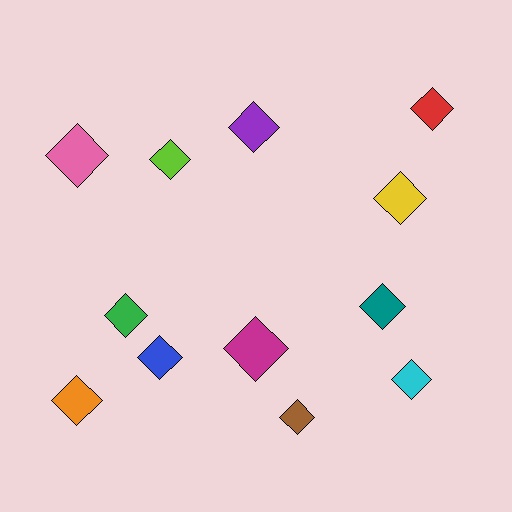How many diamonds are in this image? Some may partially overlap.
There are 12 diamonds.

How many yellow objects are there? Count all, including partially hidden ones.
There is 1 yellow object.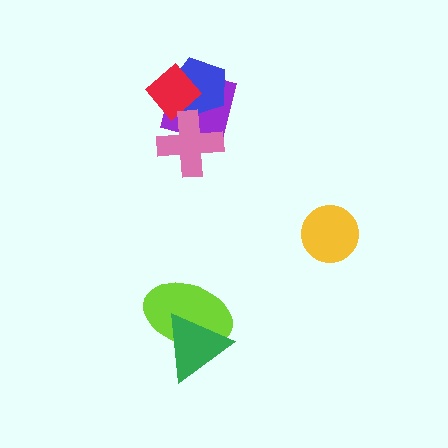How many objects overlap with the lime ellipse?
1 object overlaps with the lime ellipse.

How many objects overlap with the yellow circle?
0 objects overlap with the yellow circle.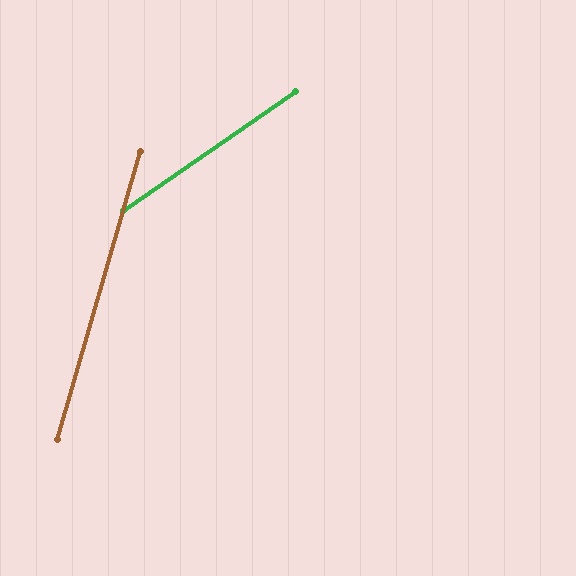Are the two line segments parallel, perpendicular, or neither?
Neither parallel nor perpendicular — they differ by about 39°.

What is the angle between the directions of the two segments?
Approximately 39 degrees.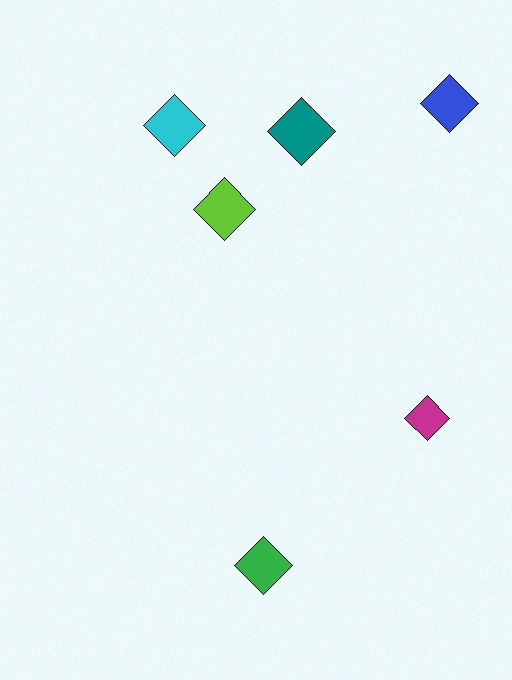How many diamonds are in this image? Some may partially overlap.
There are 6 diamonds.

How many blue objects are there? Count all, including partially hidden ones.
There is 1 blue object.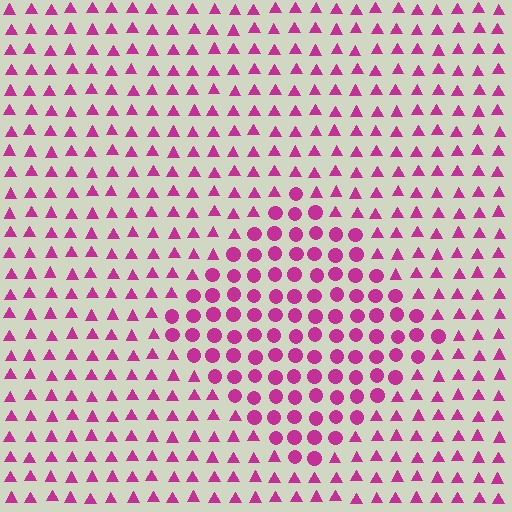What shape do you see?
I see a diamond.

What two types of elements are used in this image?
The image uses circles inside the diamond region and triangles outside it.